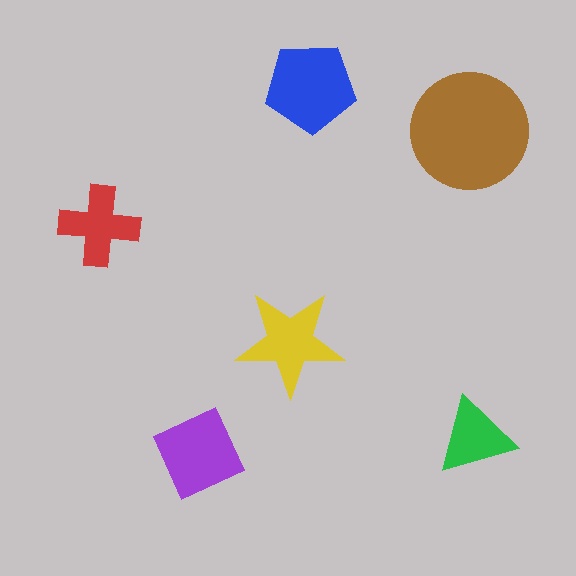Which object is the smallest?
The green triangle.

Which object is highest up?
The blue pentagon is topmost.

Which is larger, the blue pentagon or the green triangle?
The blue pentagon.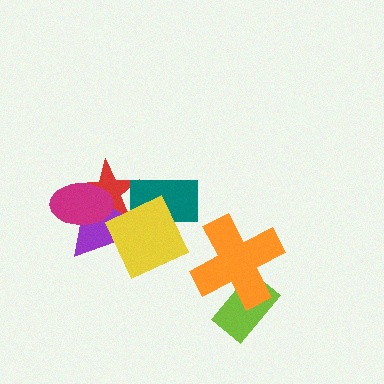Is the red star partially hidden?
Yes, it is partially covered by another shape.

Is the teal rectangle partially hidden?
Yes, it is partially covered by another shape.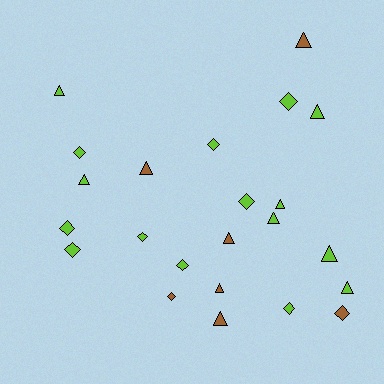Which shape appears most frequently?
Triangle, with 12 objects.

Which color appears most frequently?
Lime, with 16 objects.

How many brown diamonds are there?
There are 2 brown diamonds.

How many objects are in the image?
There are 23 objects.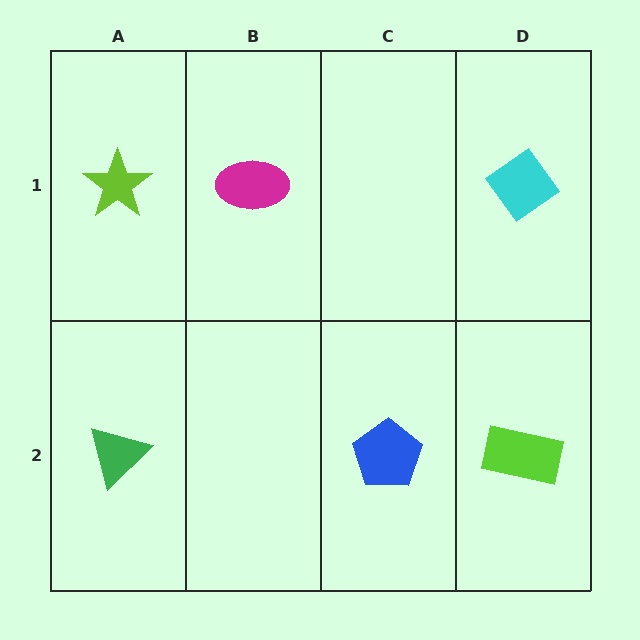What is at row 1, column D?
A cyan diamond.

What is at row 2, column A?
A green triangle.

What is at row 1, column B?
A magenta ellipse.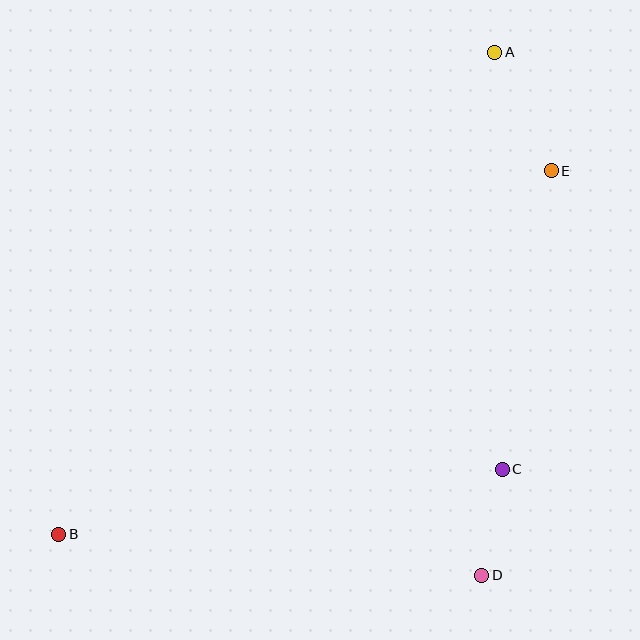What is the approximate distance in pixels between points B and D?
The distance between B and D is approximately 425 pixels.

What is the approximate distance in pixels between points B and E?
The distance between B and E is approximately 612 pixels.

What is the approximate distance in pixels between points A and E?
The distance between A and E is approximately 132 pixels.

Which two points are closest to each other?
Points C and D are closest to each other.